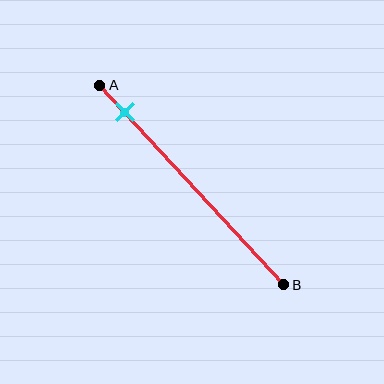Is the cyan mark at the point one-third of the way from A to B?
No, the mark is at about 15% from A, not at the 33% one-third point.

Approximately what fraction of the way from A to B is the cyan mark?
The cyan mark is approximately 15% of the way from A to B.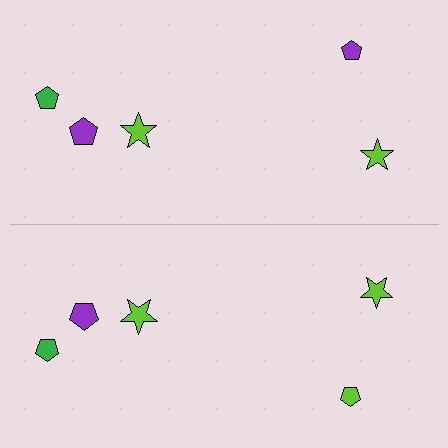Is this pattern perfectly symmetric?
No, the pattern is not perfectly symmetric. The lime pentagon on the bottom side breaks the symmetry — its mirror counterpart is purple.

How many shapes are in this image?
There are 10 shapes in this image.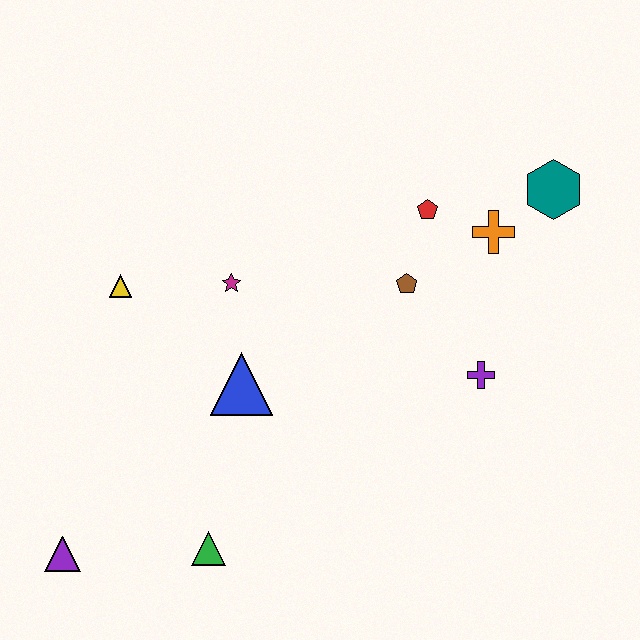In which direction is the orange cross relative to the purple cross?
The orange cross is above the purple cross.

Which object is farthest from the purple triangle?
The teal hexagon is farthest from the purple triangle.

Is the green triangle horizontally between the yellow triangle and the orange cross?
Yes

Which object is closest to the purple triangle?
The green triangle is closest to the purple triangle.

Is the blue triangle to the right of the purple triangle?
Yes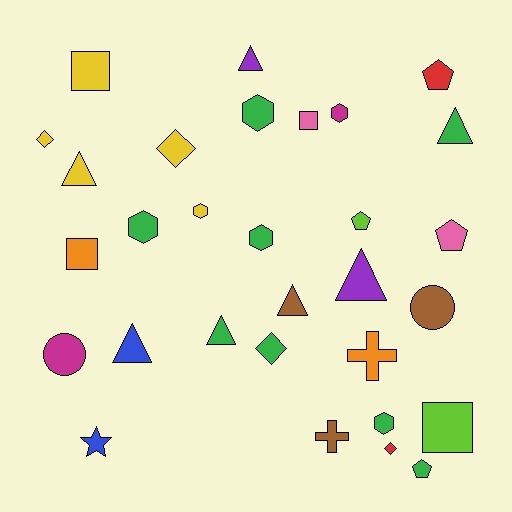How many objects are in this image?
There are 30 objects.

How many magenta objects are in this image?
There are 2 magenta objects.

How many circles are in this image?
There are 2 circles.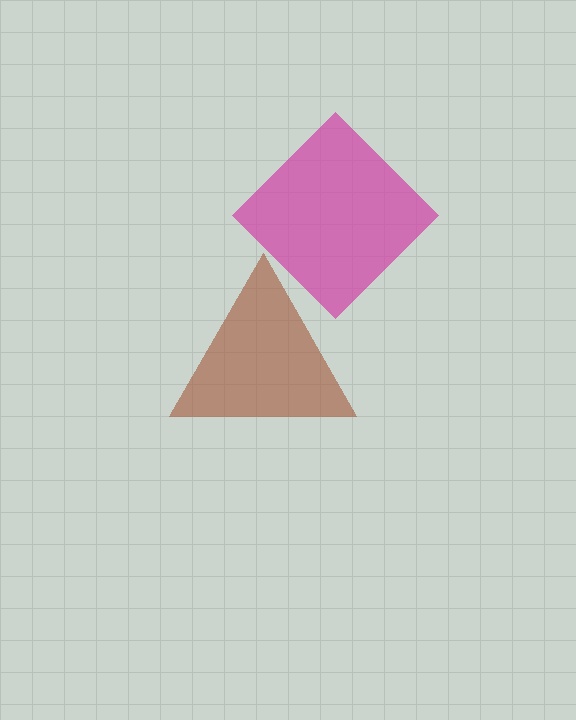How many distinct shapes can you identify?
There are 2 distinct shapes: a magenta diamond, a brown triangle.